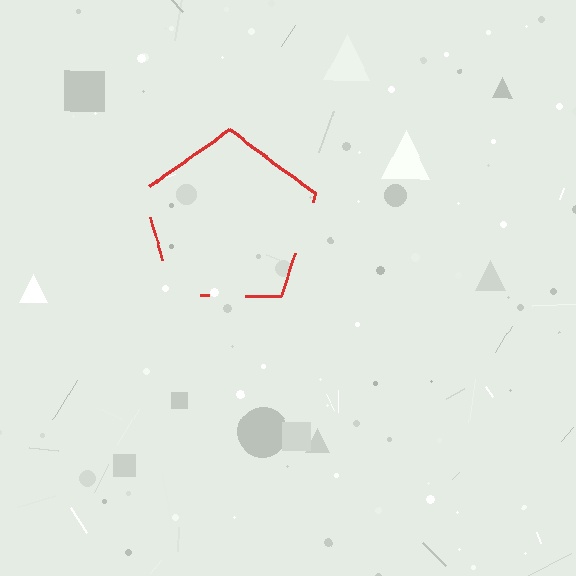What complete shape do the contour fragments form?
The contour fragments form a pentagon.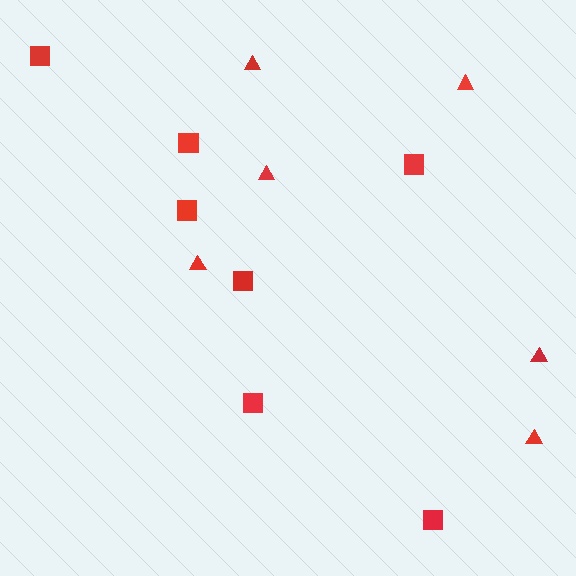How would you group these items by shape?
There are 2 groups: one group of triangles (6) and one group of squares (7).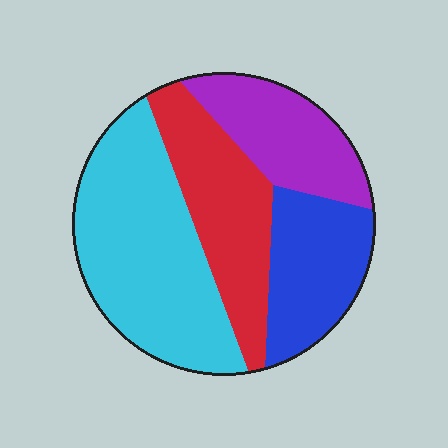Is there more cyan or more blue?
Cyan.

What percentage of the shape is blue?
Blue takes up about one fifth (1/5) of the shape.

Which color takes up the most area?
Cyan, at roughly 40%.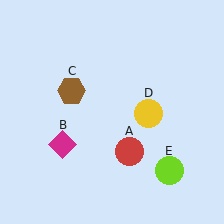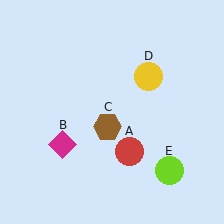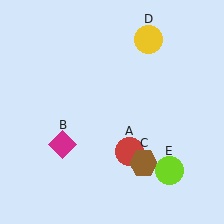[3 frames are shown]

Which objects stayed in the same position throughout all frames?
Red circle (object A) and magenta diamond (object B) and lime circle (object E) remained stationary.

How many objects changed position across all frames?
2 objects changed position: brown hexagon (object C), yellow circle (object D).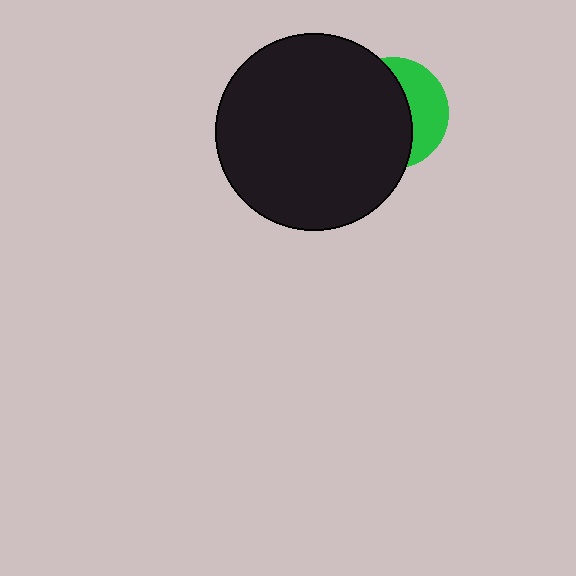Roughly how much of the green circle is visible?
A small part of it is visible (roughly 36%).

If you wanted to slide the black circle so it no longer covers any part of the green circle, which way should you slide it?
Slide it left — that is the most direct way to separate the two shapes.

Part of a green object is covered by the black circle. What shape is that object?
It is a circle.